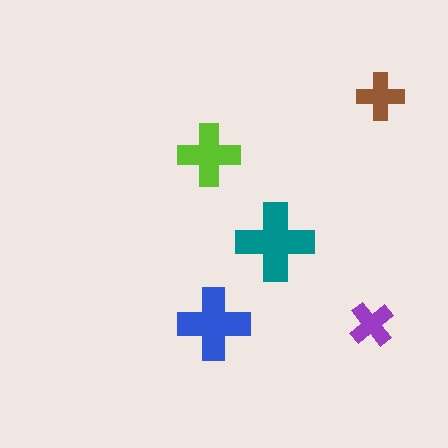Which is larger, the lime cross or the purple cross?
The lime one.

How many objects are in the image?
There are 5 objects in the image.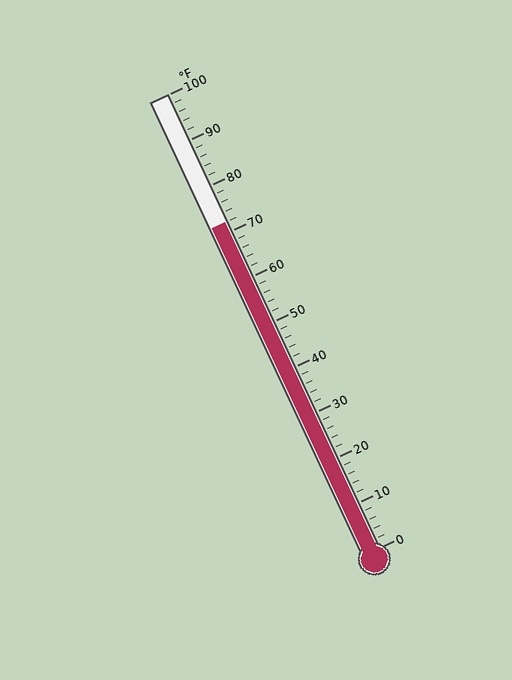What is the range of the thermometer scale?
The thermometer scale ranges from 0°F to 100°F.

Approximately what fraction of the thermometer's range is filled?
The thermometer is filled to approximately 70% of its range.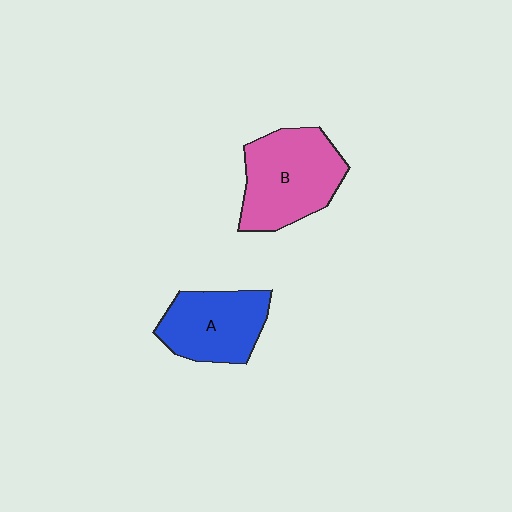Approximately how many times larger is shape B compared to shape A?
Approximately 1.3 times.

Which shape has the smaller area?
Shape A (blue).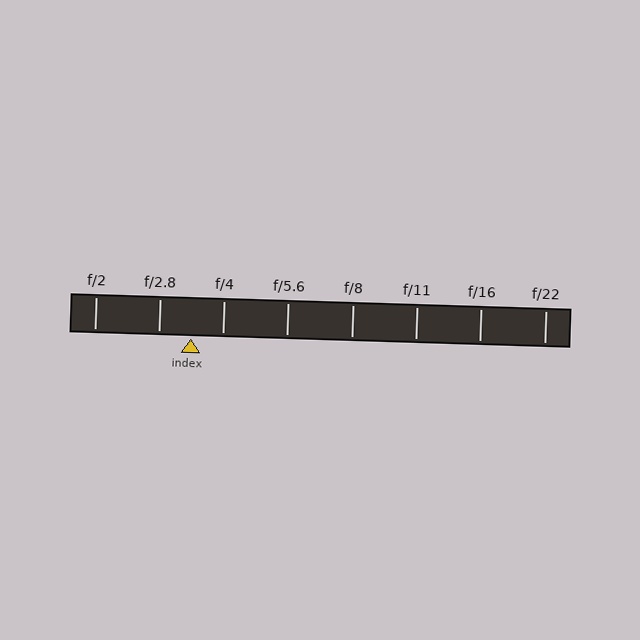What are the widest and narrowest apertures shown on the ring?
The widest aperture shown is f/2 and the narrowest is f/22.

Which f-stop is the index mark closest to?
The index mark is closest to f/2.8.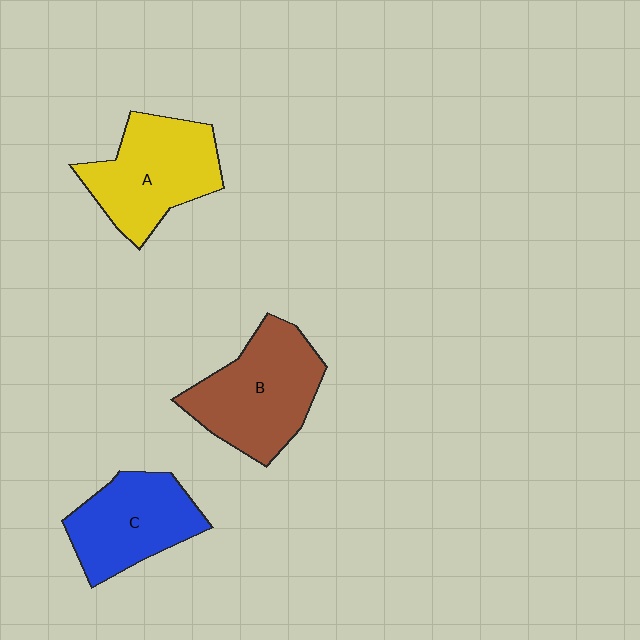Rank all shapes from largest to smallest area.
From largest to smallest: B (brown), A (yellow), C (blue).